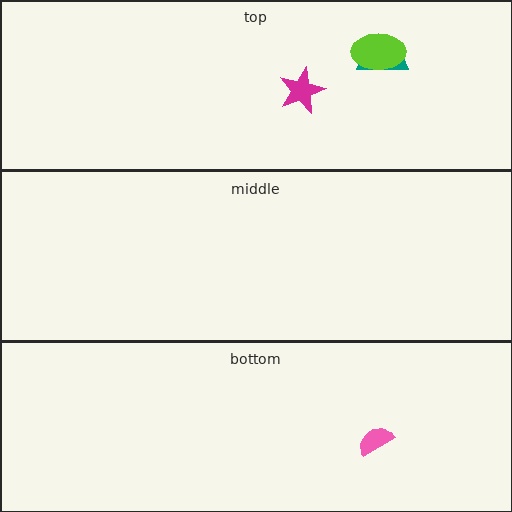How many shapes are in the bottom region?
1.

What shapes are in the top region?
The teal trapezoid, the lime ellipse, the magenta star.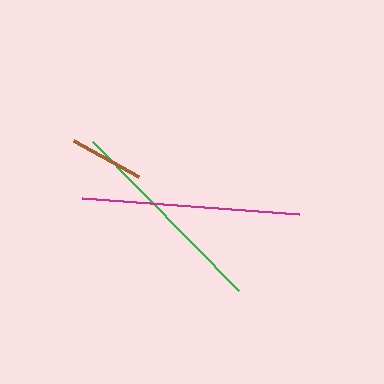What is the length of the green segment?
The green segment is approximately 208 pixels long.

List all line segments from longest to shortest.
From longest to shortest: magenta, green, brown.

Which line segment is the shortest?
The brown line is the shortest at approximately 73 pixels.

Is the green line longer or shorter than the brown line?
The green line is longer than the brown line.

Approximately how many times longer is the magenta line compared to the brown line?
The magenta line is approximately 3.0 times the length of the brown line.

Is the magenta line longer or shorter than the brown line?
The magenta line is longer than the brown line.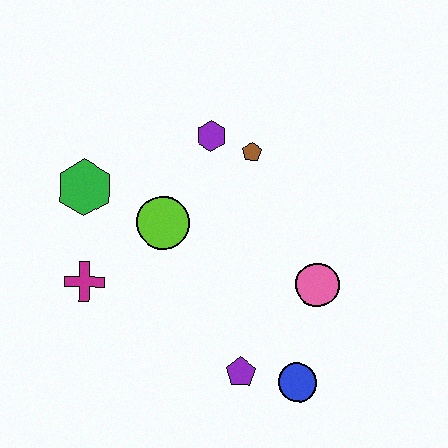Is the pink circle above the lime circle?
No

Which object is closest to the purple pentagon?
The blue circle is closest to the purple pentagon.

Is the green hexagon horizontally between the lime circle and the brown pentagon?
No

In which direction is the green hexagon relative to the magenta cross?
The green hexagon is above the magenta cross.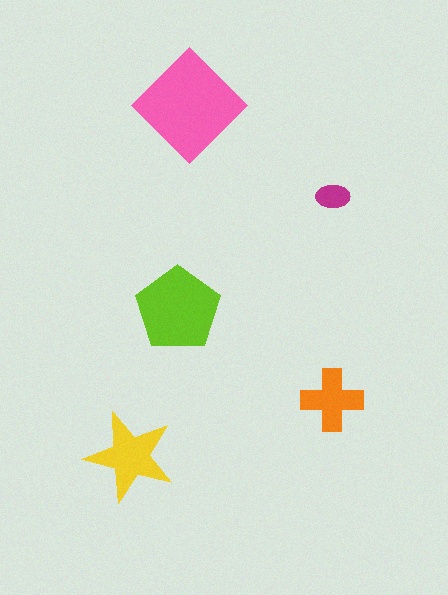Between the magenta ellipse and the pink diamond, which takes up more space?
The pink diamond.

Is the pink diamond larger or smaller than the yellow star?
Larger.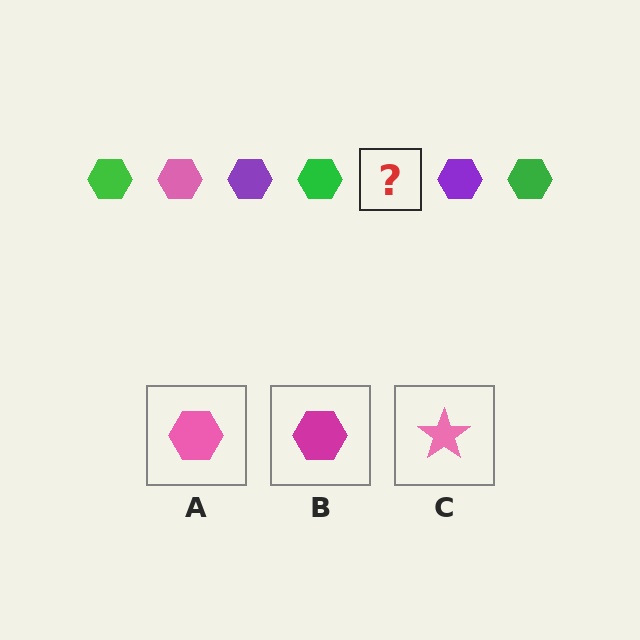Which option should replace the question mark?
Option A.